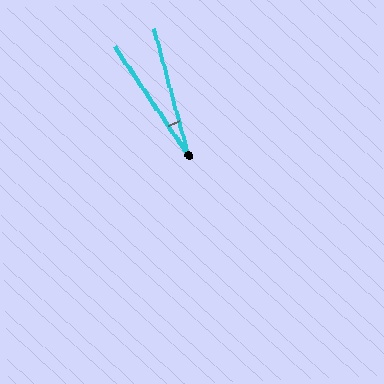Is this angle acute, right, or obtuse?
It is acute.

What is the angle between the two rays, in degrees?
Approximately 19 degrees.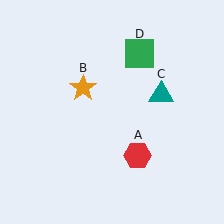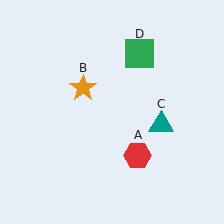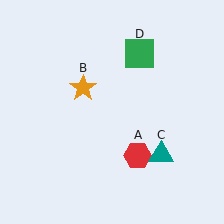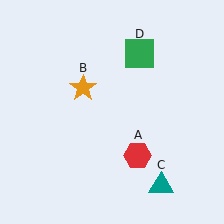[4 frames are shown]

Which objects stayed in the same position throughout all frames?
Red hexagon (object A) and orange star (object B) and green square (object D) remained stationary.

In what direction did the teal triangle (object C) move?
The teal triangle (object C) moved down.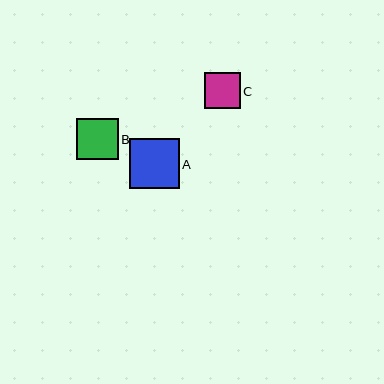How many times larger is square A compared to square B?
Square A is approximately 1.2 times the size of square B.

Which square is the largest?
Square A is the largest with a size of approximately 50 pixels.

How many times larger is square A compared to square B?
Square A is approximately 1.2 times the size of square B.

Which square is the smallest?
Square C is the smallest with a size of approximately 36 pixels.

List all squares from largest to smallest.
From largest to smallest: A, B, C.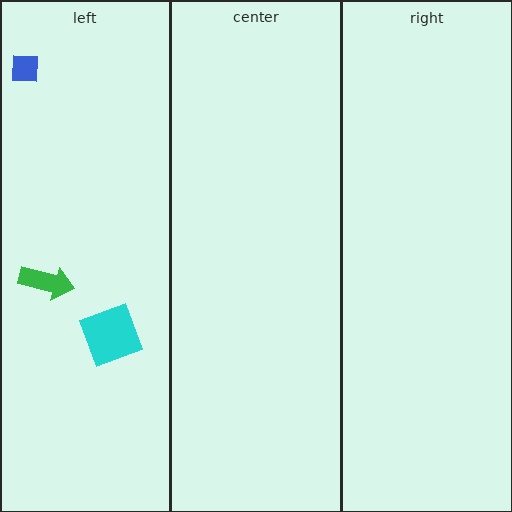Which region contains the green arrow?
The left region.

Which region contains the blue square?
The left region.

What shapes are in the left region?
The cyan square, the blue square, the green arrow.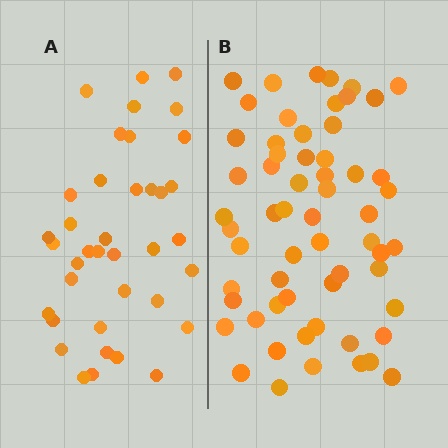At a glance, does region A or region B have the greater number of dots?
Region B (the right region) has more dots.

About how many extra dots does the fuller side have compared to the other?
Region B has approximately 20 more dots than region A.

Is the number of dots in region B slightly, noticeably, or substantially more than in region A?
Region B has substantially more. The ratio is roughly 1.6 to 1.